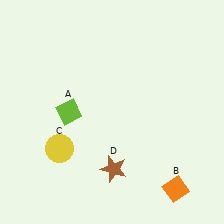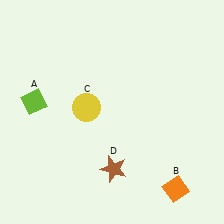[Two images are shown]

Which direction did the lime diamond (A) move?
The lime diamond (A) moved left.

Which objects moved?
The objects that moved are: the lime diamond (A), the yellow circle (C).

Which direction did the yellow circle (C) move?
The yellow circle (C) moved up.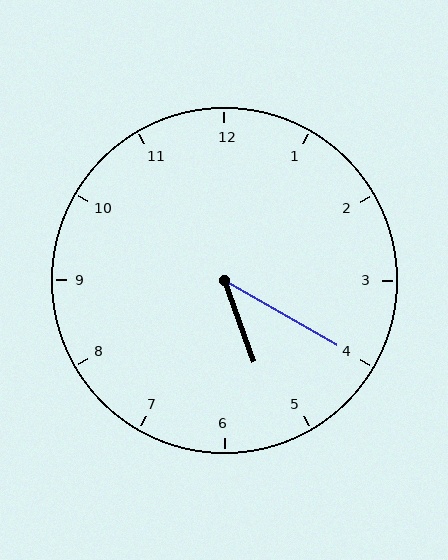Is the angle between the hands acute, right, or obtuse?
It is acute.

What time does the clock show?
5:20.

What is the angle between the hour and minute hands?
Approximately 40 degrees.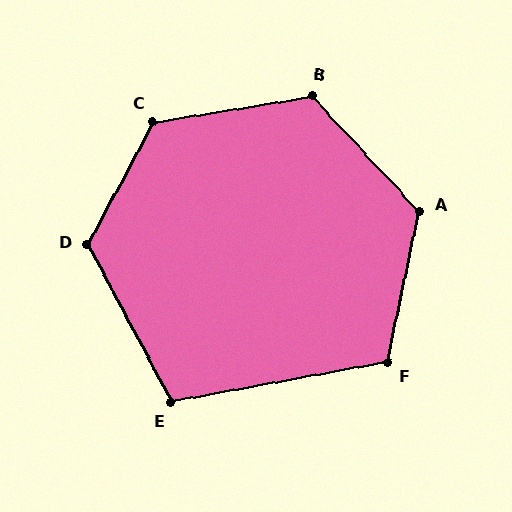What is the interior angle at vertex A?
Approximately 125 degrees (obtuse).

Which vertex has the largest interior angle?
C, at approximately 127 degrees.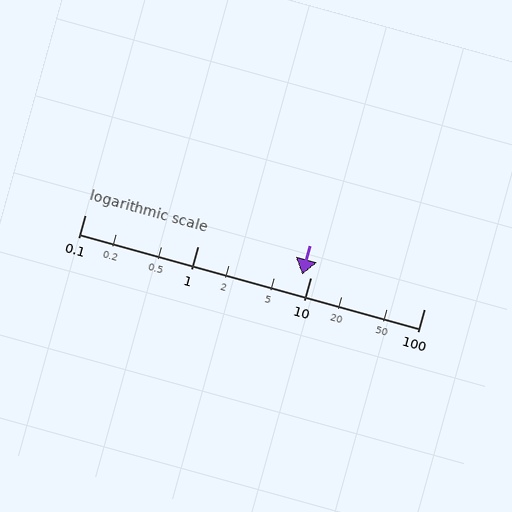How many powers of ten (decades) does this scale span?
The scale spans 3 decades, from 0.1 to 100.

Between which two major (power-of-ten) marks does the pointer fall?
The pointer is between 1 and 10.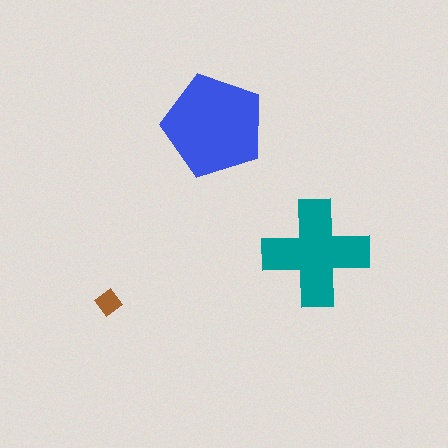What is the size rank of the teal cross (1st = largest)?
2nd.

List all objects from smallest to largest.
The brown diamond, the teal cross, the blue pentagon.